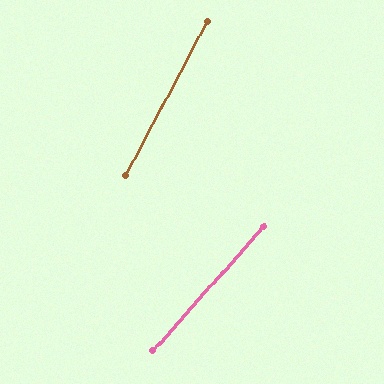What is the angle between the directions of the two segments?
Approximately 14 degrees.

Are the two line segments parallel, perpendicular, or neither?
Neither parallel nor perpendicular — they differ by about 14°.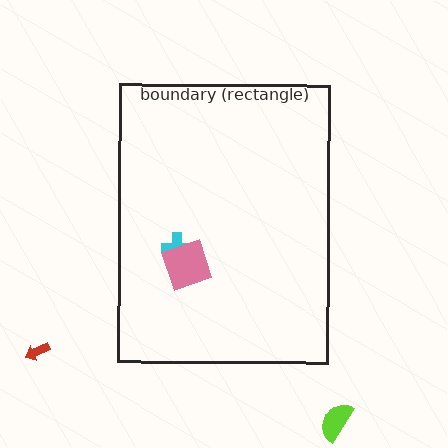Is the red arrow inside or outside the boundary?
Outside.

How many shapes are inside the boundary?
2 inside, 2 outside.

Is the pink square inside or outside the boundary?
Inside.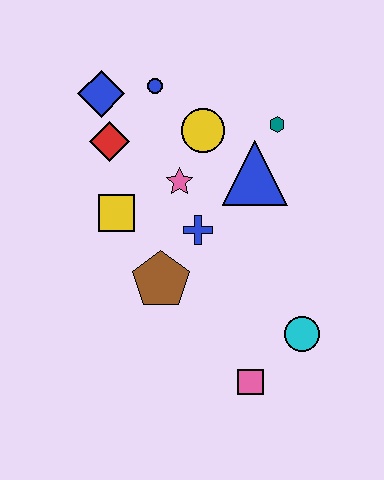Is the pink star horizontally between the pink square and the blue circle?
Yes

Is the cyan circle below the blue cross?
Yes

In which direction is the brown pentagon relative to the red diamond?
The brown pentagon is below the red diamond.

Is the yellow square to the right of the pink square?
No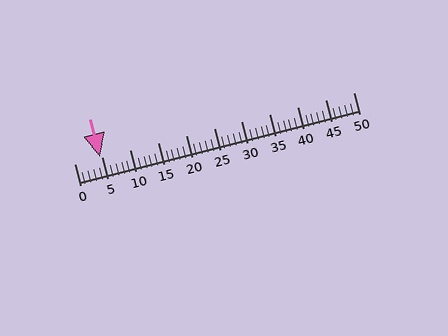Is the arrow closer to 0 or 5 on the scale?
The arrow is closer to 5.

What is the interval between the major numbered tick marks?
The major tick marks are spaced 5 units apart.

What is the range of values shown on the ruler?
The ruler shows values from 0 to 50.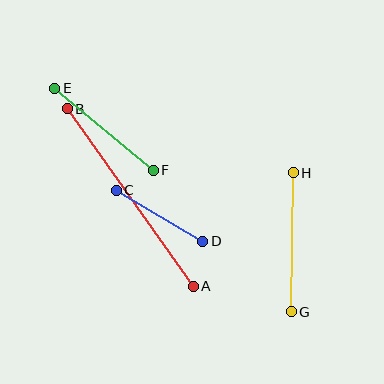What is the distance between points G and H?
The distance is approximately 139 pixels.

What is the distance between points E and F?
The distance is approximately 128 pixels.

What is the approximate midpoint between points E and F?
The midpoint is at approximately (104, 129) pixels.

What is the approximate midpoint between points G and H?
The midpoint is at approximately (292, 242) pixels.